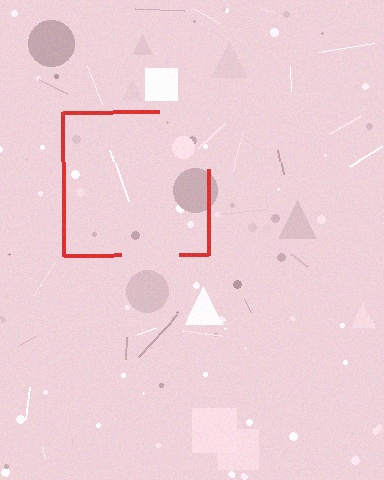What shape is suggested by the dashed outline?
The dashed outline suggests a square.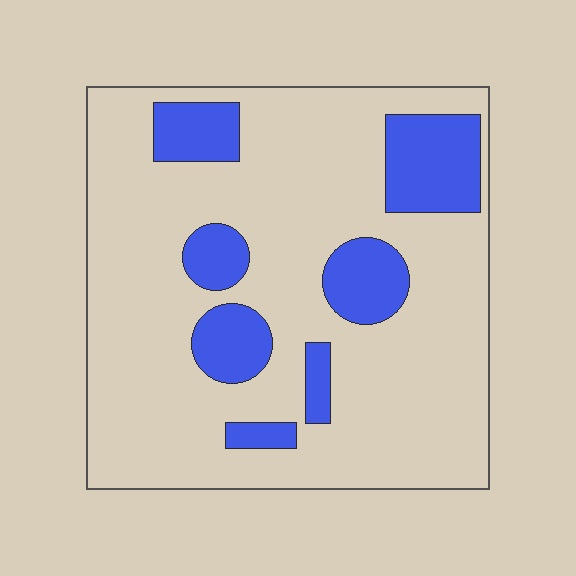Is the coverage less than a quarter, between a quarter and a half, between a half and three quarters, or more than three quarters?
Less than a quarter.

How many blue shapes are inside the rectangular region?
7.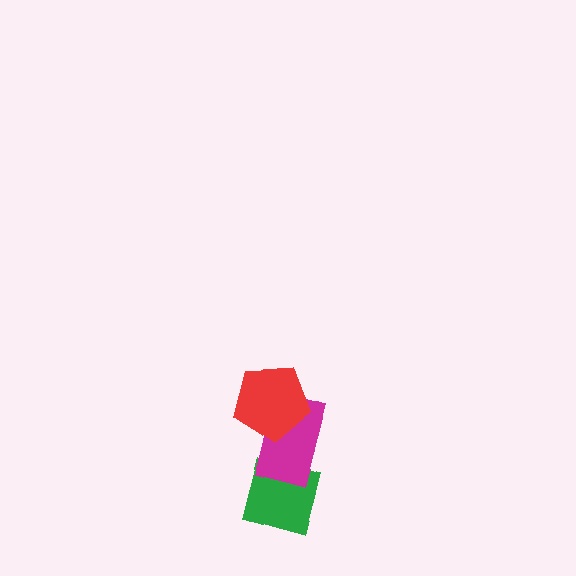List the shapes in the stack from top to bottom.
From top to bottom: the red pentagon, the magenta rectangle, the green square.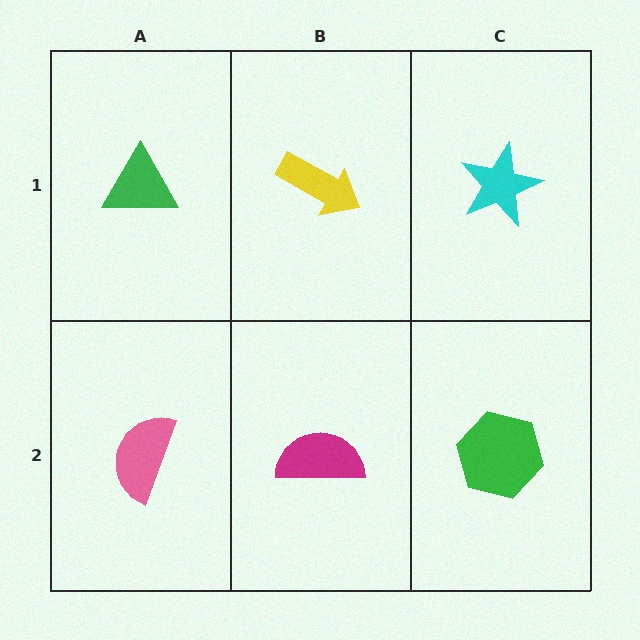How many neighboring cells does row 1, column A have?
2.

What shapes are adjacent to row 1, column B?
A magenta semicircle (row 2, column B), a green triangle (row 1, column A), a cyan star (row 1, column C).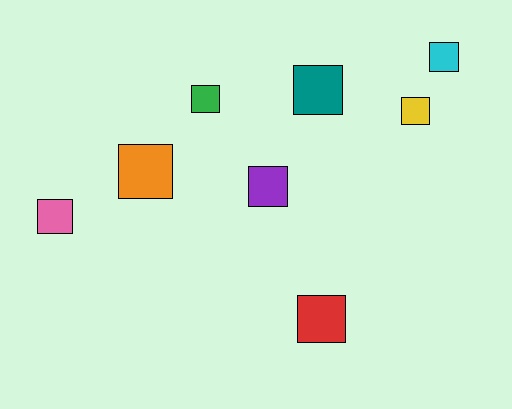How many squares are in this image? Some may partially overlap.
There are 8 squares.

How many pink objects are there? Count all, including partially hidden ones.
There is 1 pink object.